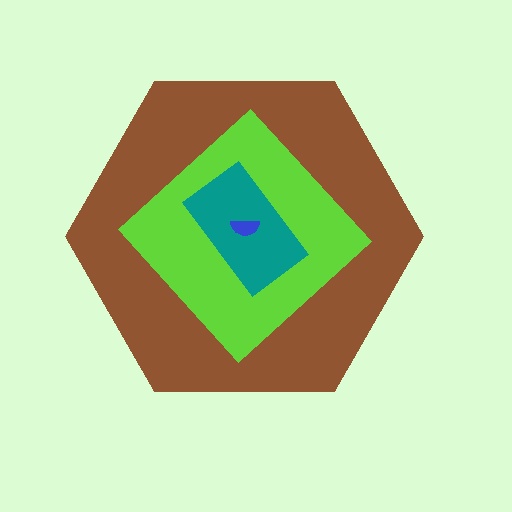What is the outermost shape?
The brown hexagon.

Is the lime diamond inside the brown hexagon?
Yes.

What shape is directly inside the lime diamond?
The teal rectangle.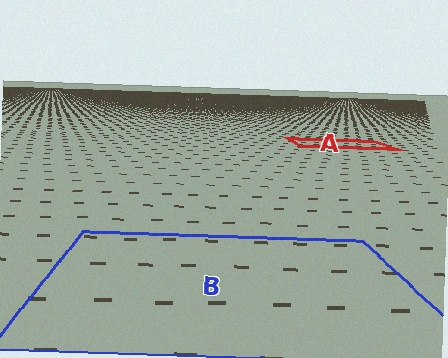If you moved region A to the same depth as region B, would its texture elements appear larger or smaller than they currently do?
They would appear larger. At a closer depth, the same texture elements are projected at a bigger on-screen size.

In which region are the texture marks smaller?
The texture marks are smaller in region A, because it is farther away.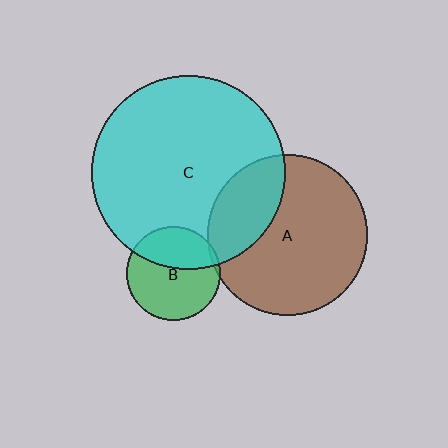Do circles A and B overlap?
Yes.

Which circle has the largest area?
Circle C (cyan).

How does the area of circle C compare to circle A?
Approximately 1.5 times.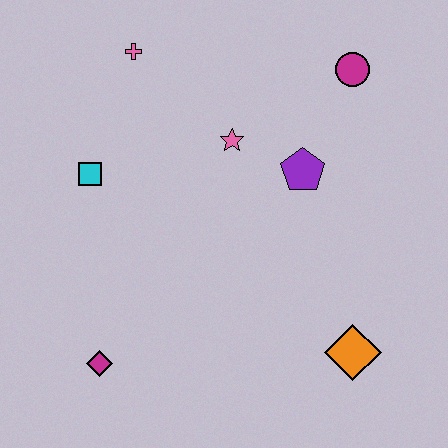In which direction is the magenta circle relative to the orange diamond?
The magenta circle is above the orange diamond.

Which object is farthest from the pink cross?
The orange diamond is farthest from the pink cross.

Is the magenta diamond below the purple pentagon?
Yes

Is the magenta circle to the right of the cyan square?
Yes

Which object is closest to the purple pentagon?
The pink star is closest to the purple pentagon.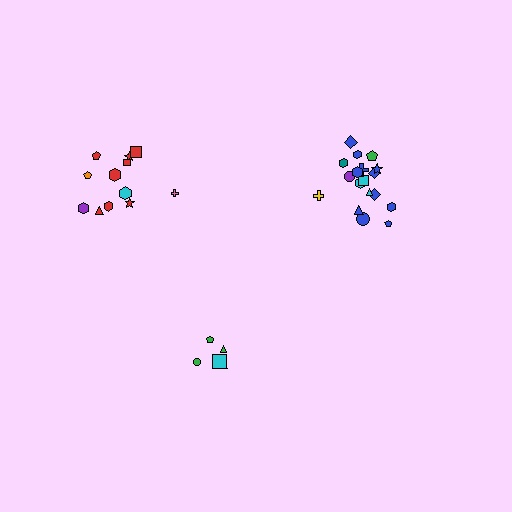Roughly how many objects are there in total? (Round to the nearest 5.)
Roughly 35 objects in total.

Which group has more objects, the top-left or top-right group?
The top-right group.